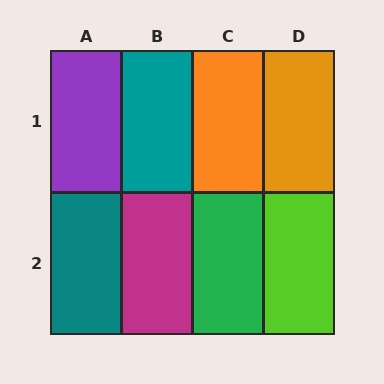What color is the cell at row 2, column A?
Teal.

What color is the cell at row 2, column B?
Magenta.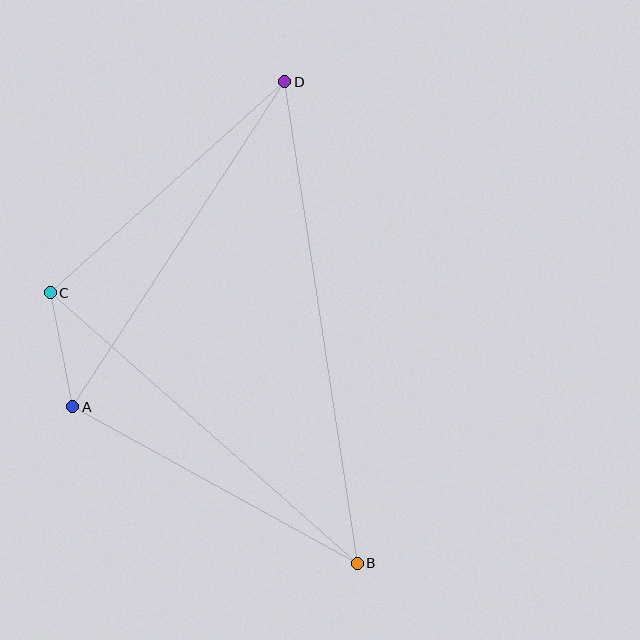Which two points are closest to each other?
Points A and C are closest to each other.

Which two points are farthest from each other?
Points B and D are farthest from each other.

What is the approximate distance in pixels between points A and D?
The distance between A and D is approximately 388 pixels.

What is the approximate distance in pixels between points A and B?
The distance between A and B is approximately 325 pixels.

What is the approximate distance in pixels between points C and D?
The distance between C and D is approximately 315 pixels.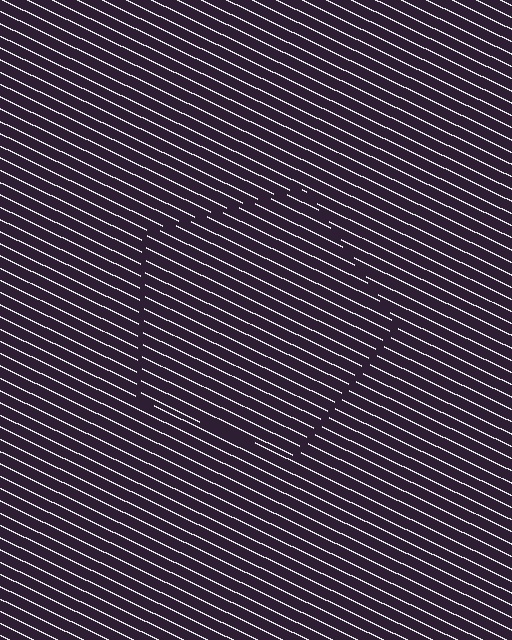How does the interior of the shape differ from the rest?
The interior of the shape contains the same grating, shifted by half a period — the contour is defined by the phase discontinuity where line-ends from the inner and outer gratings abut.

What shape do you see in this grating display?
An illusory pentagon. The interior of the shape contains the same grating, shifted by half a period — the contour is defined by the phase discontinuity where line-ends from the inner and outer gratings abut.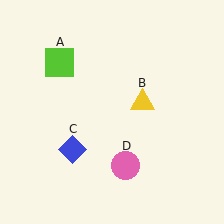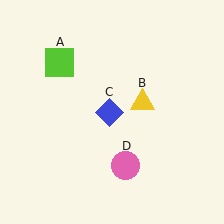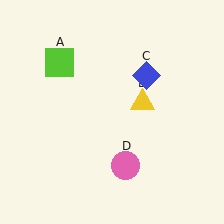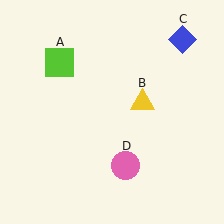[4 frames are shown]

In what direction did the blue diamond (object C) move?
The blue diamond (object C) moved up and to the right.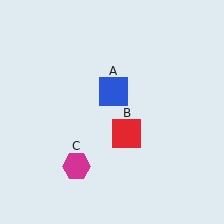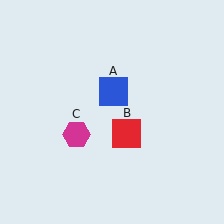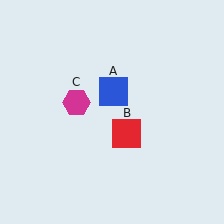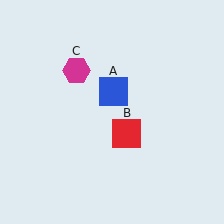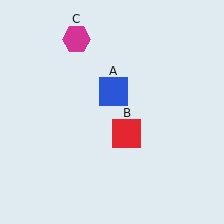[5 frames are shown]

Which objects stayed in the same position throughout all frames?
Blue square (object A) and red square (object B) remained stationary.